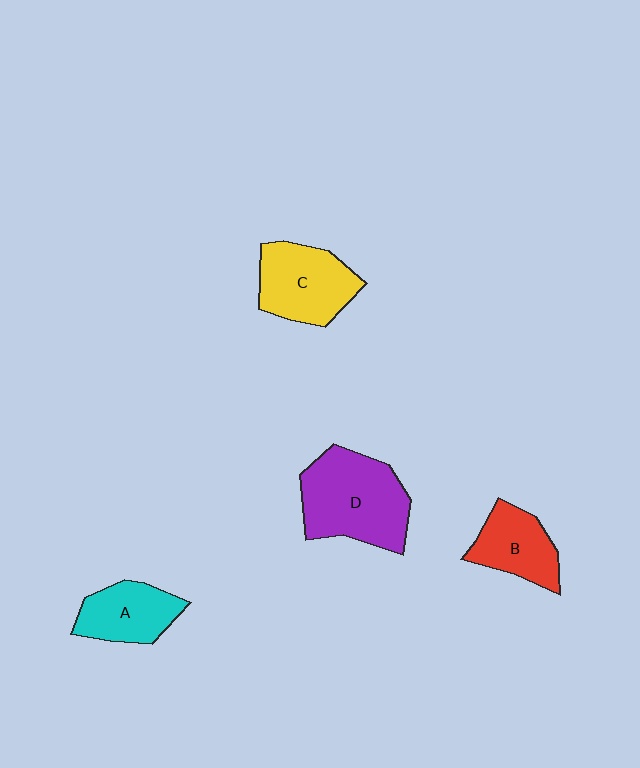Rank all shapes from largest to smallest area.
From largest to smallest: D (purple), C (yellow), A (cyan), B (red).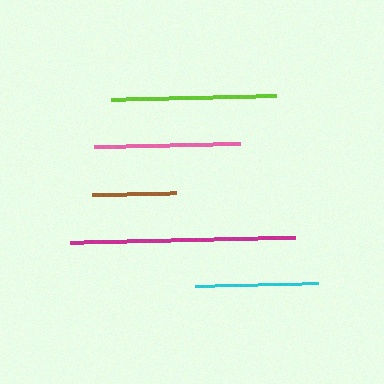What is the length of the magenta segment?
The magenta segment is approximately 225 pixels long.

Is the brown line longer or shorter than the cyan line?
The cyan line is longer than the brown line.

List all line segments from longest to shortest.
From longest to shortest: magenta, lime, pink, cyan, brown.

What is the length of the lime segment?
The lime segment is approximately 165 pixels long.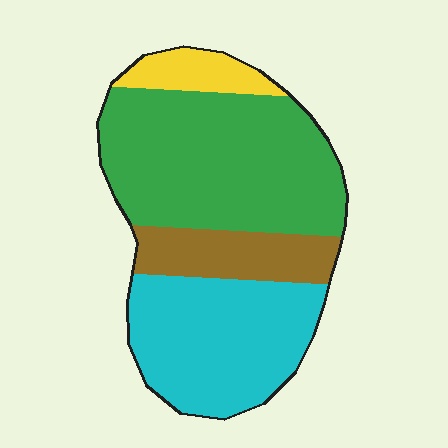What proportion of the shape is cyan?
Cyan takes up about one third (1/3) of the shape.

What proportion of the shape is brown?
Brown covers around 15% of the shape.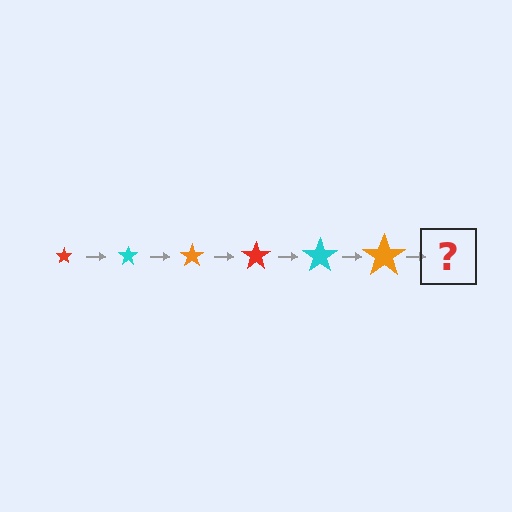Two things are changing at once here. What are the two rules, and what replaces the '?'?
The two rules are that the star grows larger each step and the color cycles through red, cyan, and orange. The '?' should be a red star, larger than the previous one.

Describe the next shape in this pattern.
It should be a red star, larger than the previous one.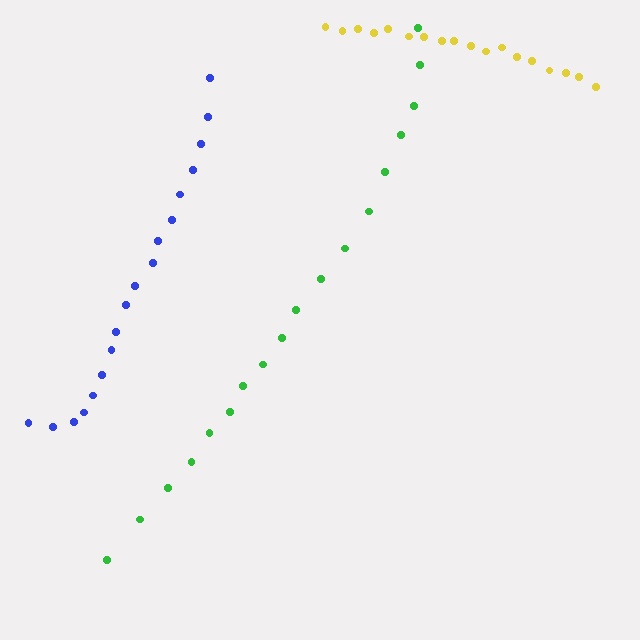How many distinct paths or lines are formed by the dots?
There are 3 distinct paths.